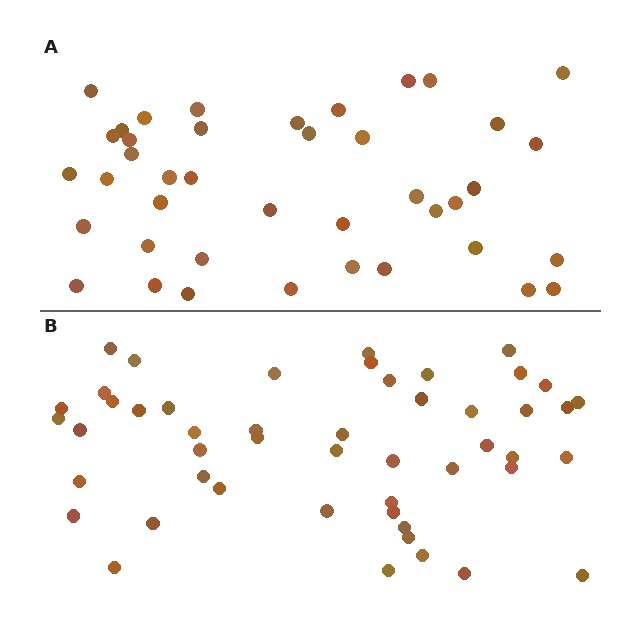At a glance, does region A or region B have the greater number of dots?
Region B (the bottom region) has more dots.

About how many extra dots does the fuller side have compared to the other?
Region B has roughly 8 or so more dots than region A.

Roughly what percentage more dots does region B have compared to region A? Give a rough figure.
About 20% more.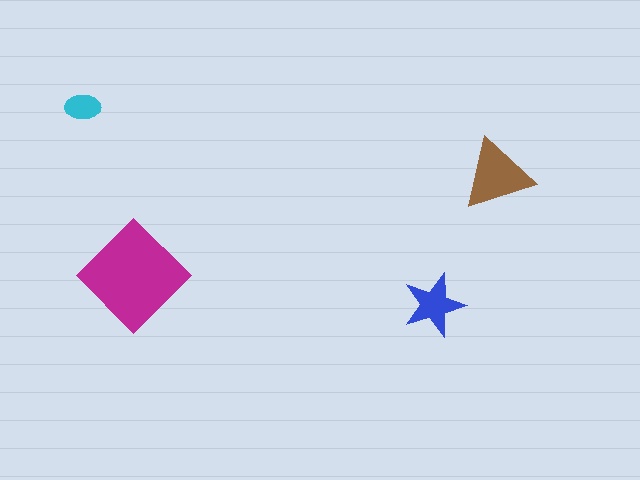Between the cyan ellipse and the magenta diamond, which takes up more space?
The magenta diamond.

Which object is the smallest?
The cyan ellipse.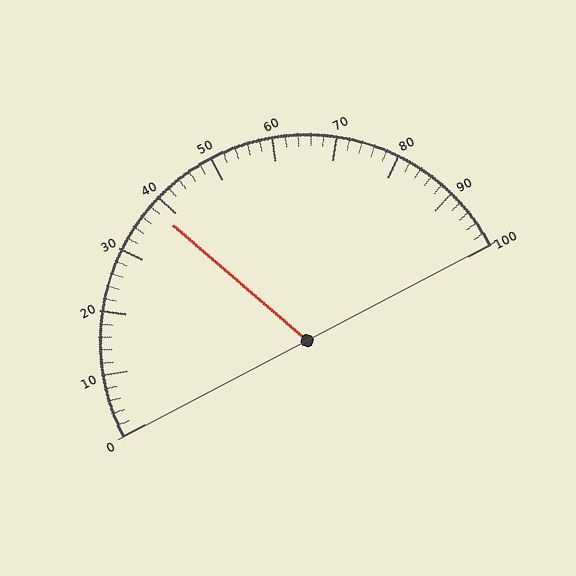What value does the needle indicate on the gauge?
The needle indicates approximately 38.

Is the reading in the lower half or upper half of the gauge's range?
The reading is in the lower half of the range (0 to 100).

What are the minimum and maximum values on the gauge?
The gauge ranges from 0 to 100.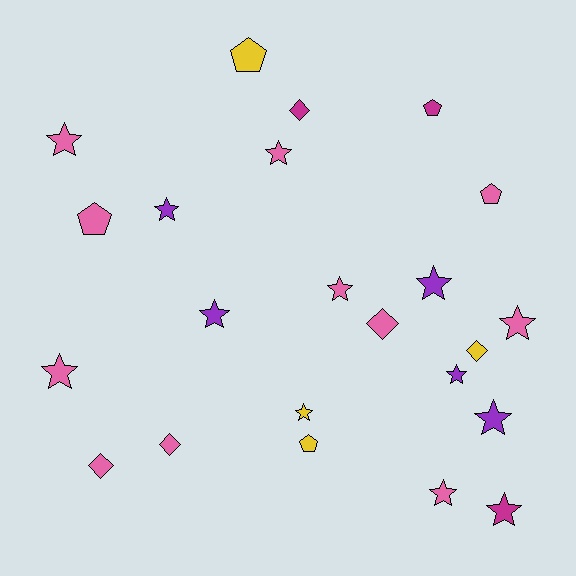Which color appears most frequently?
Pink, with 11 objects.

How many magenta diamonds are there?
There is 1 magenta diamond.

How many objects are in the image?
There are 23 objects.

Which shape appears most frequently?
Star, with 13 objects.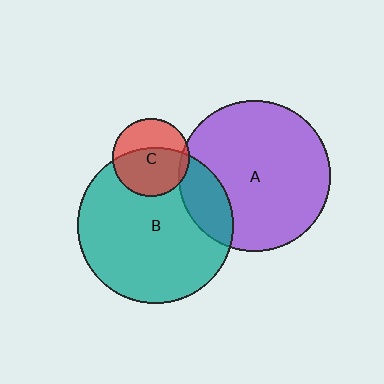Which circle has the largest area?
Circle B (teal).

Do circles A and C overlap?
Yes.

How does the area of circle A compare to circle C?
Approximately 3.8 times.